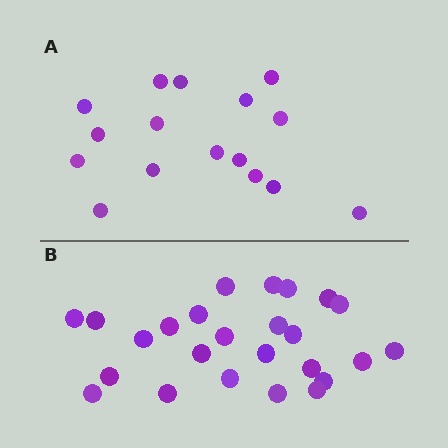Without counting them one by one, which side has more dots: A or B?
Region B (the bottom region) has more dots.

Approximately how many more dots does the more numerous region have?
Region B has roughly 8 or so more dots than region A.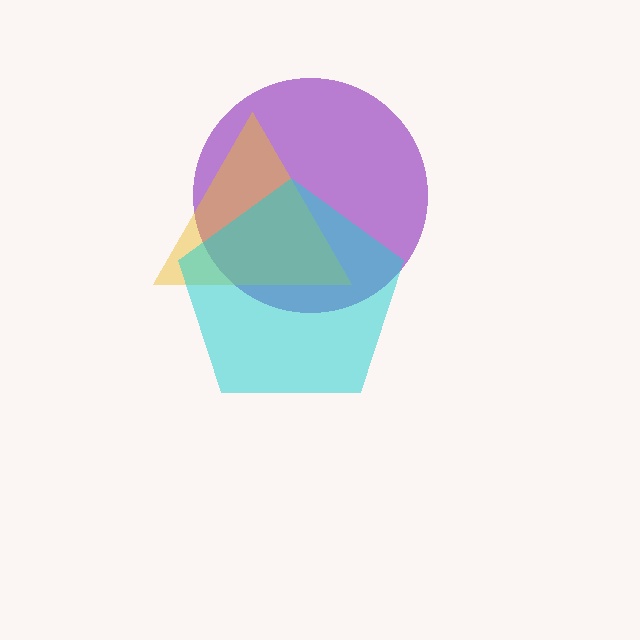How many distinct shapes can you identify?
There are 3 distinct shapes: a purple circle, a yellow triangle, a cyan pentagon.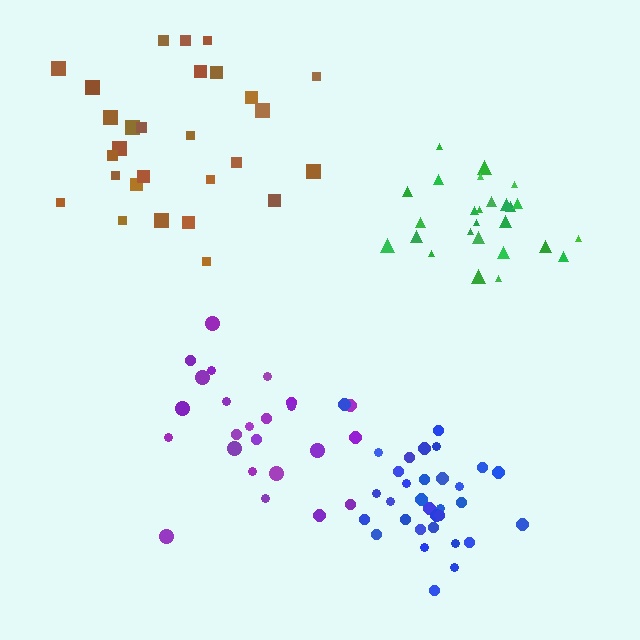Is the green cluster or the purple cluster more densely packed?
Green.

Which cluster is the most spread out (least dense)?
Brown.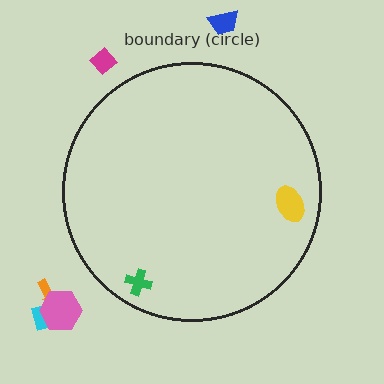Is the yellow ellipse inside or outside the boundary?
Inside.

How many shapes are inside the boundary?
2 inside, 5 outside.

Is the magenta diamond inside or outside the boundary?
Outside.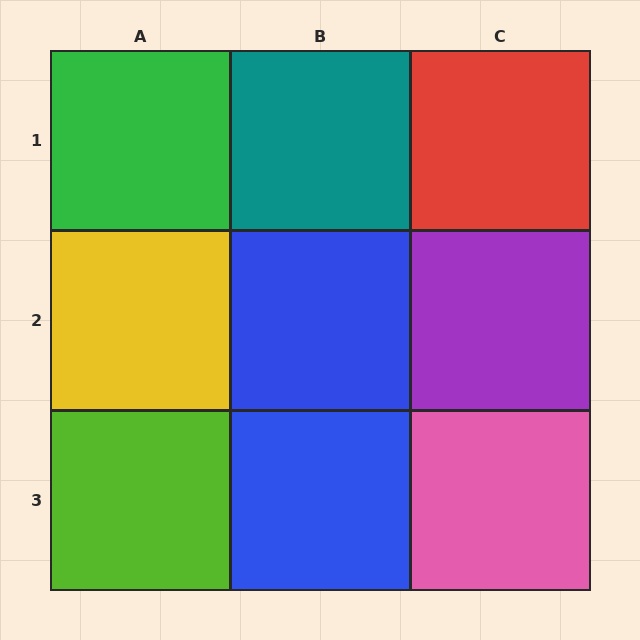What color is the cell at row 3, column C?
Pink.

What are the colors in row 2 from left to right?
Yellow, blue, purple.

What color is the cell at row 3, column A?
Lime.